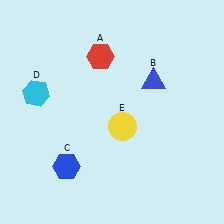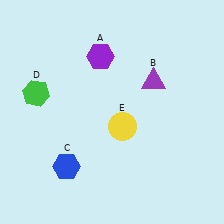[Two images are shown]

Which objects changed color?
A changed from red to purple. B changed from blue to purple. D changed from cyan to green.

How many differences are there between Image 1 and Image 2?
There are 3 differences between the two images.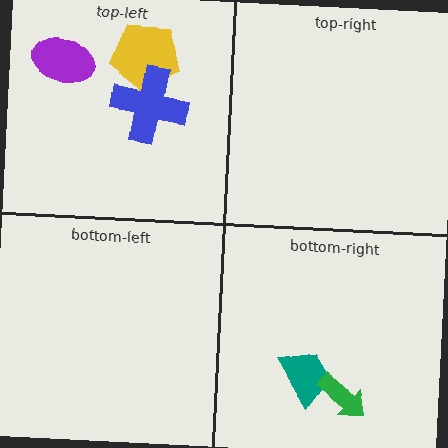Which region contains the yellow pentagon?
The top-left region.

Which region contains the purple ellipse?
The top-left region.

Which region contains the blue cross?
The top-left region.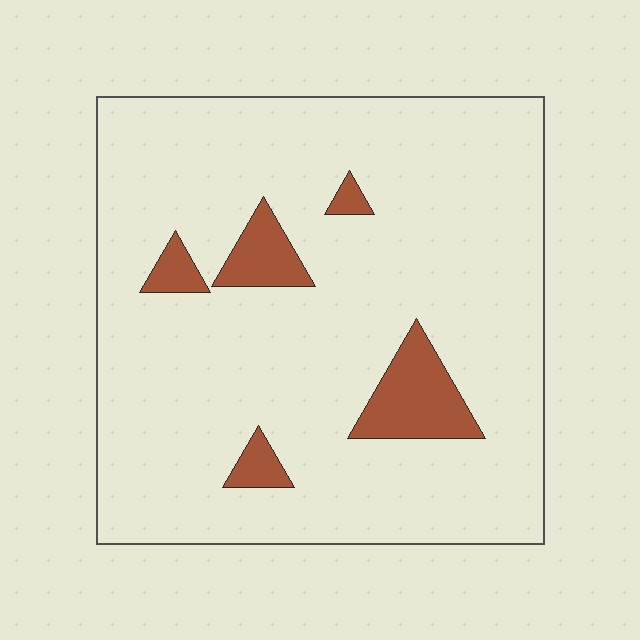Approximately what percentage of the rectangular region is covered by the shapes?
Approximately 10%.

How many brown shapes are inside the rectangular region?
5.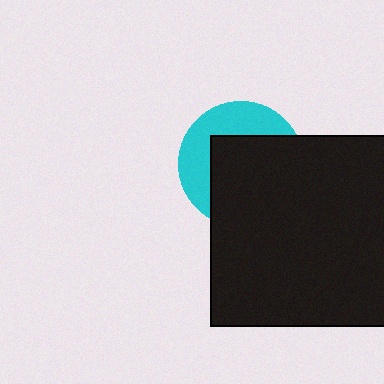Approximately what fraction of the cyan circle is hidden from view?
Roughly 61% of the cyan circle is hidden behind the black rectangle.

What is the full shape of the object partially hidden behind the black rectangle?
The partially hidden object is a cyan circle.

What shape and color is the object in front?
The object in front is a black rectangle.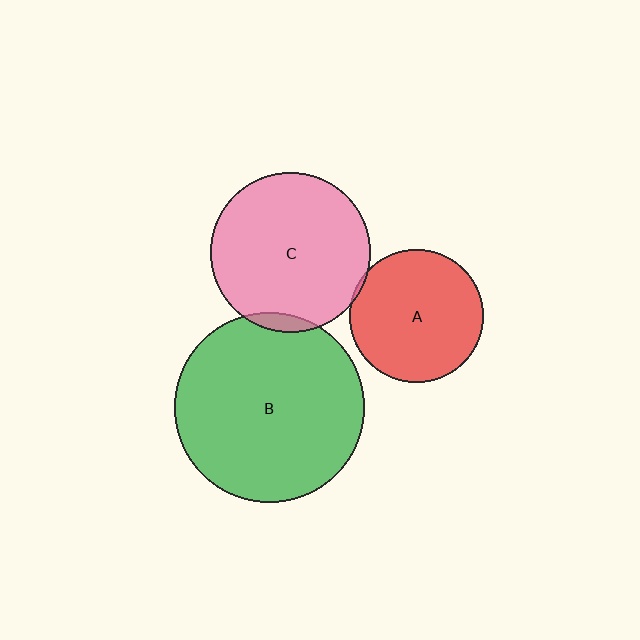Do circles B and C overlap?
Yes.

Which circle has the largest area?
Circle B (green).